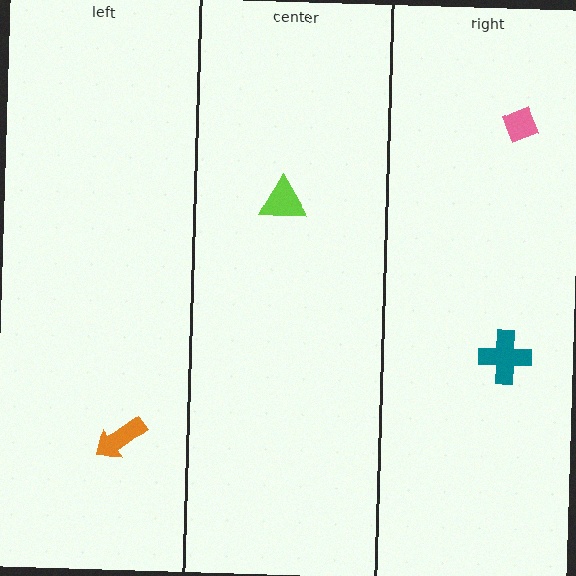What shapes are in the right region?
The teal cross, the pink diamond.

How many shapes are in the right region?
2.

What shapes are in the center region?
The lime triangle.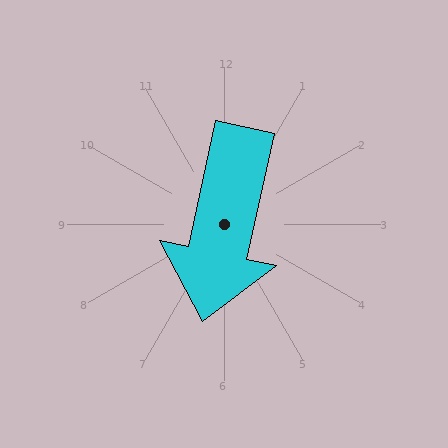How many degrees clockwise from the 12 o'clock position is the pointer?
Approximately 192 degrees.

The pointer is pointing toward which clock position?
Roughly 6 o'clock.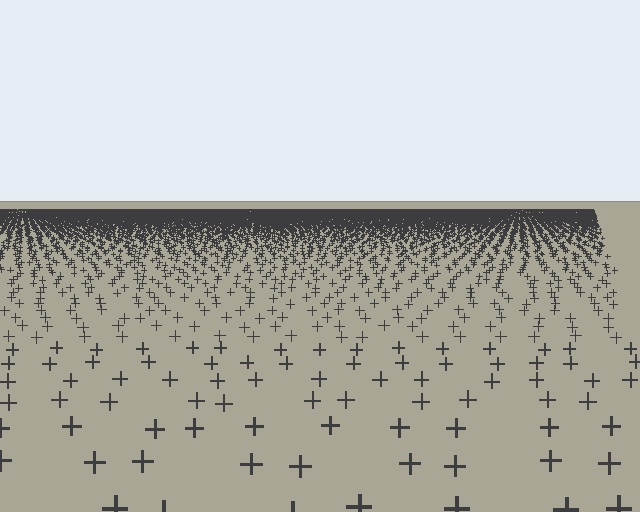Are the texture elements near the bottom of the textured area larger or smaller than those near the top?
Larger. Near the bottom, elements are closer to the viewer and appear at a bigger on-screen size.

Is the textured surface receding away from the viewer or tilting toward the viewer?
The surface is receding away from the viewer. Texture elements get smaller and denser toward the top.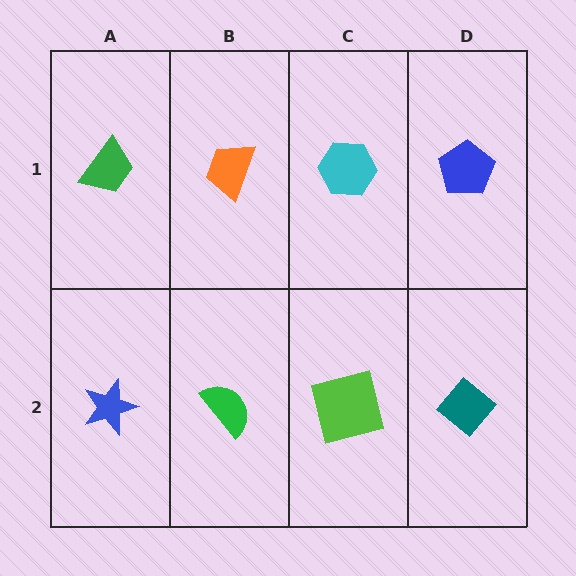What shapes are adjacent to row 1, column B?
A green semicircle (row 2, column B), a green trapezoid (row 1, column A), a cyan hexagon (row 1, column C).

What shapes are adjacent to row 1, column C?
A lime square (row 2, column C), an orange trapezoid (row 1, column B), a blue pentagon (row 1, column D).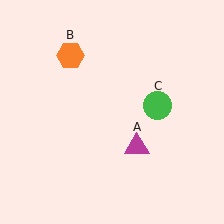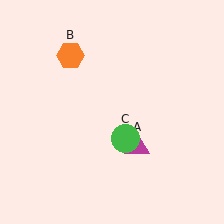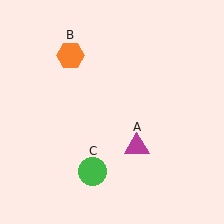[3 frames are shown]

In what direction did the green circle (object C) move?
The green circle (object C) moved down and to the left.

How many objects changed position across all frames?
1 object changed position: green circle (object C).